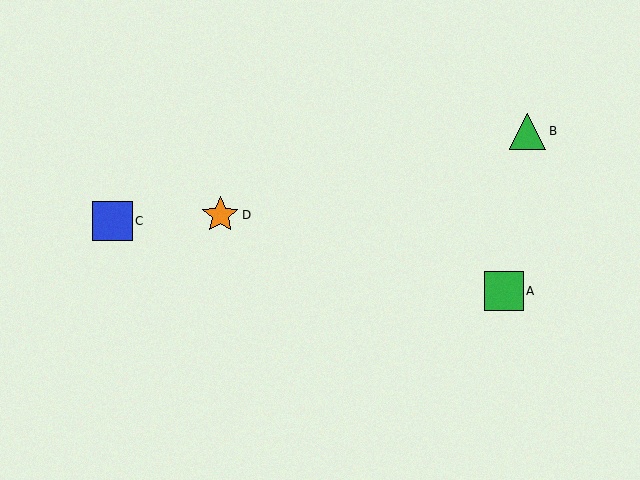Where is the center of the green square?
The center of the green square is at (504, 291).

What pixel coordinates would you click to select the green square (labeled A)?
Click at (504, 291) to select the green square A.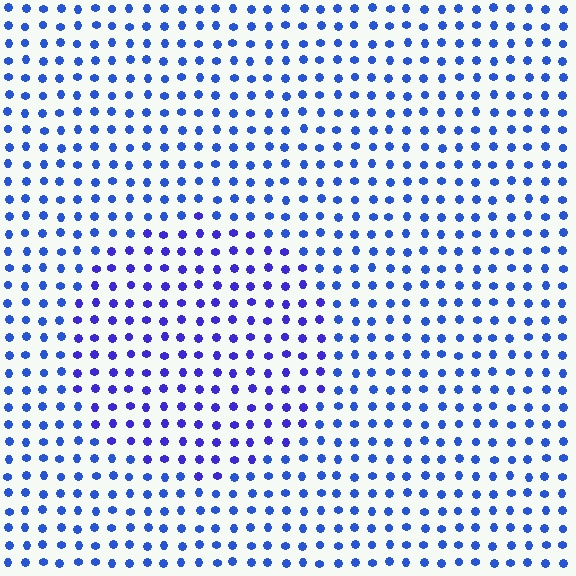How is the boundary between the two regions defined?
The boundary is defined purely by a slight shift in hue (about 24 degrees). Spacing, size, and orientation are identical on both sides.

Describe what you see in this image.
The image is filled with small blue elements in a uniform arrangement. A circle-shaped region is visible where the elements are tinted to a slightly different hue, forming a subtle color boundary.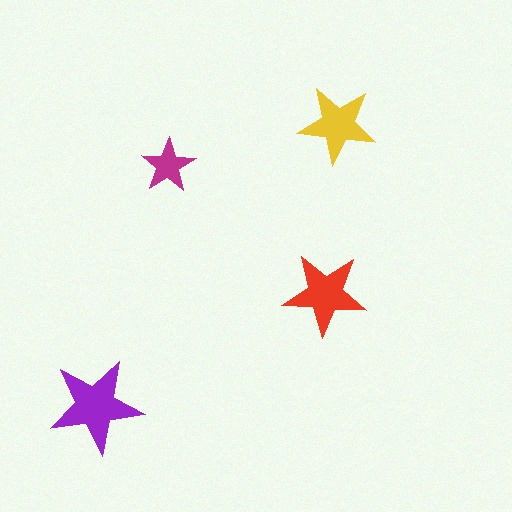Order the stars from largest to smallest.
the purple one, the red one, the yellow one, the magenta one.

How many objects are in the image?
There are 4 objects in the image.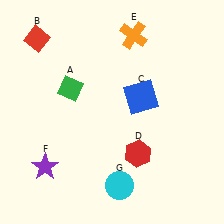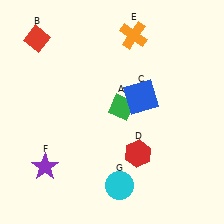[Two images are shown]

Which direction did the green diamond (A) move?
The green diamond (A) moved right.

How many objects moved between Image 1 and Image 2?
1 object moved between the two images.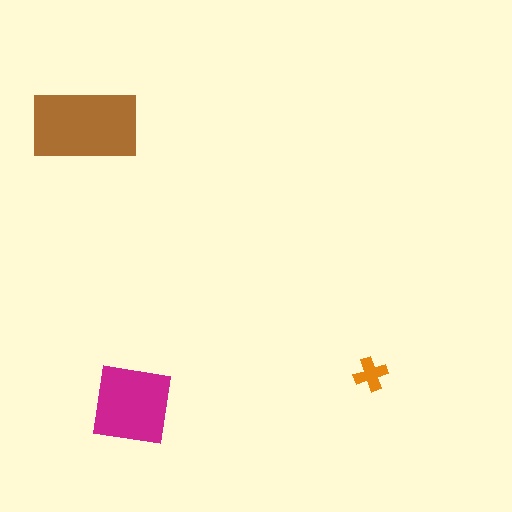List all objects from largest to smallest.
The brown rectangle, the magenta square, the orange cross.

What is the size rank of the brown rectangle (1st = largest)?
1st.